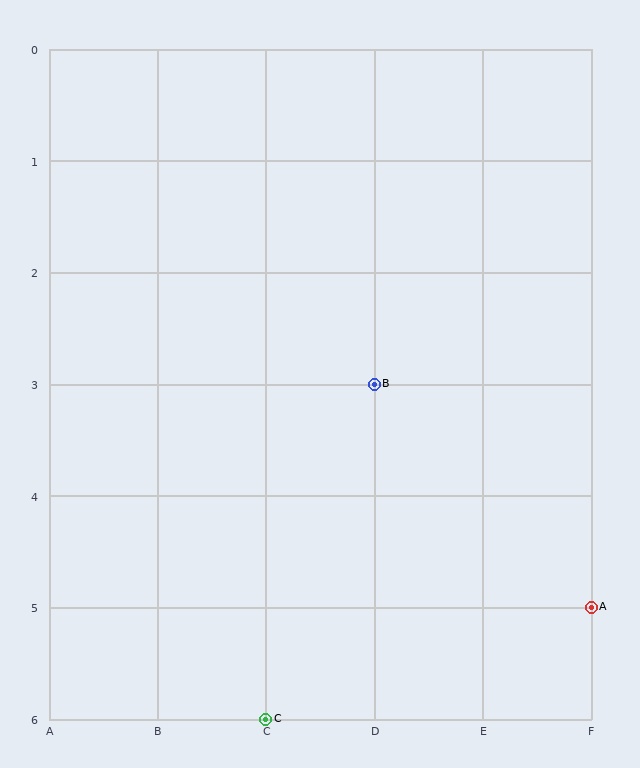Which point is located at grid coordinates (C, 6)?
Point C is at (C, 6).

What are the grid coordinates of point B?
Point B is at grid coordinates (D, 3).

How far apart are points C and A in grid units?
Points C and A are 3 columns and 1 row apart (about 3.2 grid units diagonally).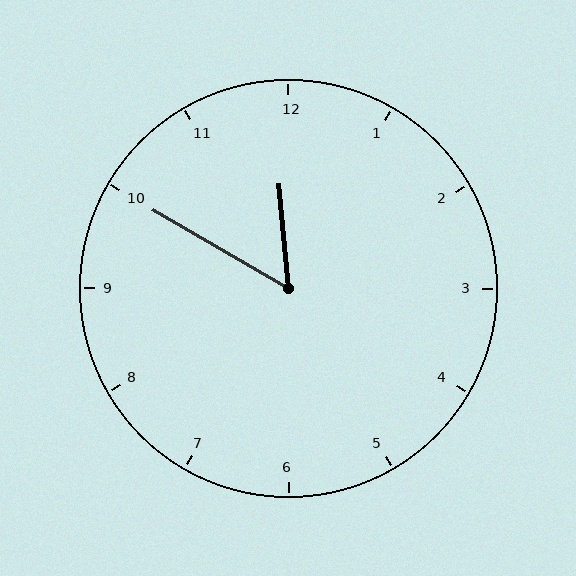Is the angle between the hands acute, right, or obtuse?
It is acute.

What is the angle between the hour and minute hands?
Approximately 55 degrees.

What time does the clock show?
11:50.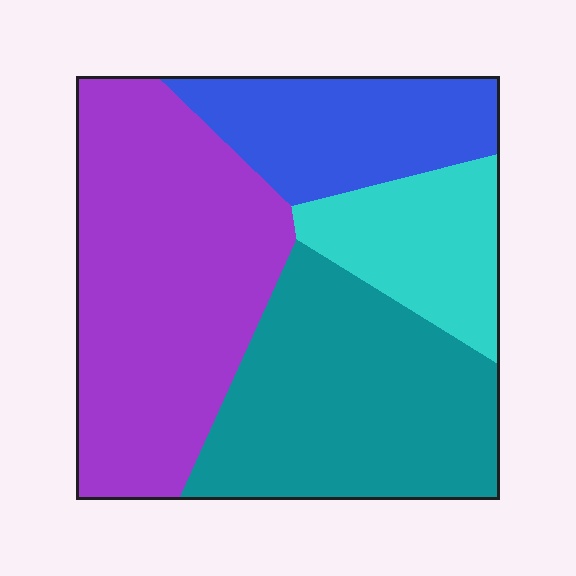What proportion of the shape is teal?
Teal covers 31% of the shape.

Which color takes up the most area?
Purple, at roughly 40%.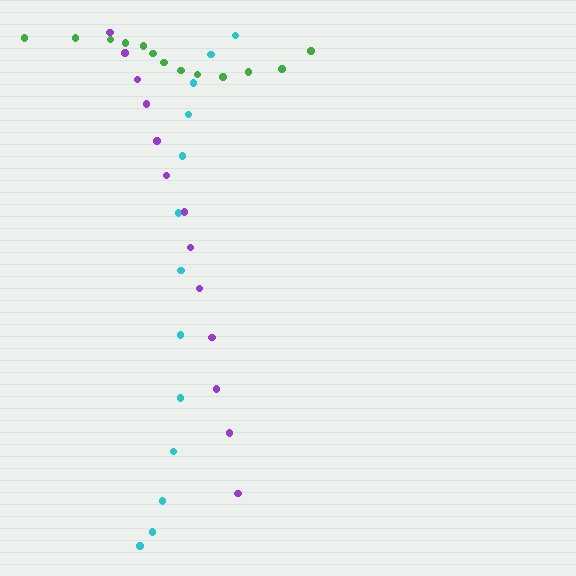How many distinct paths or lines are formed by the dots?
There are 3 distinct paths.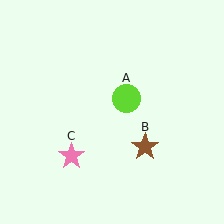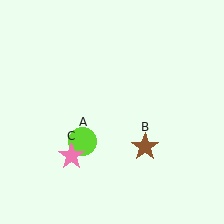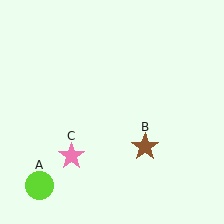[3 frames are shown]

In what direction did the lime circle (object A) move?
The lime circle (object A) moved down and to the left.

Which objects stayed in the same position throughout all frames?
Brown star (object B) and pink star (object C) remained stationary.